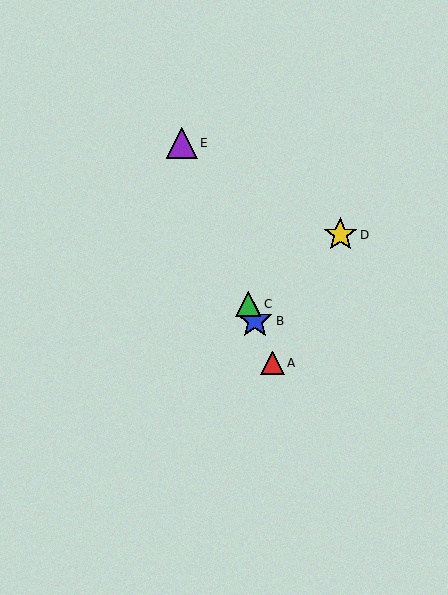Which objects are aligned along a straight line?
Objects A, B, C, E are aligned along a straight line.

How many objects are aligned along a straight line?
4 objects (A, B, C, E) are aligned along a straight line.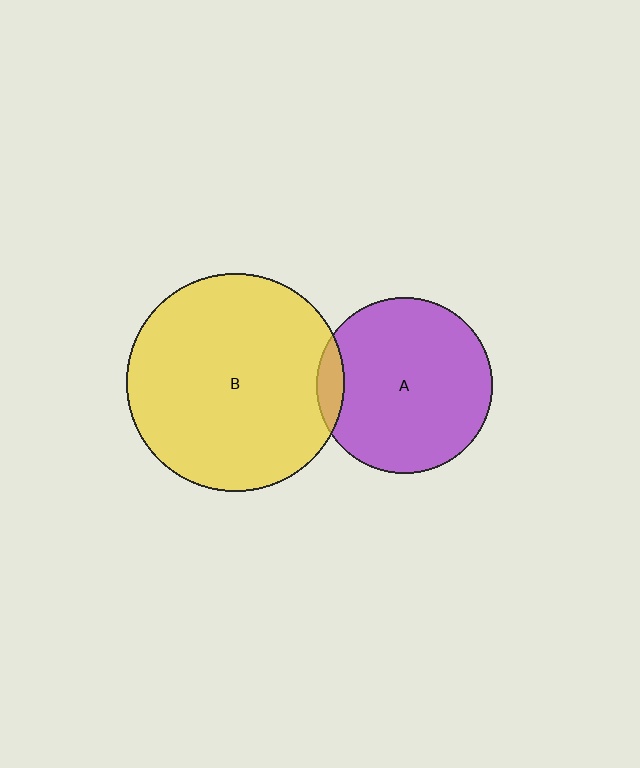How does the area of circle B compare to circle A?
Approximately 1.5 times.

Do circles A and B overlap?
Yes.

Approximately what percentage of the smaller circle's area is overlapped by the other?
Approximately 10%.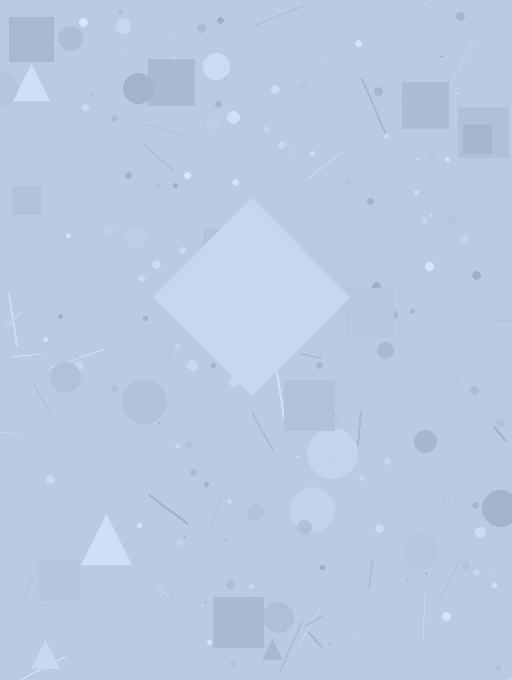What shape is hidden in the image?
A diamond is hidden in the image.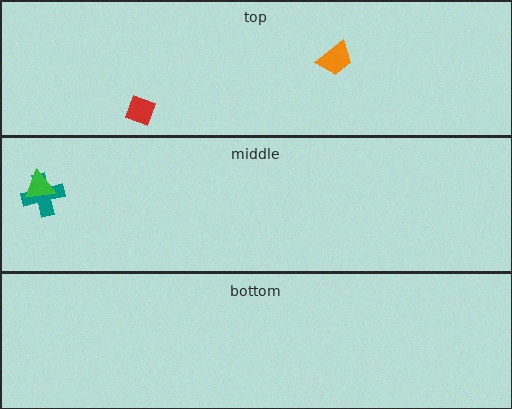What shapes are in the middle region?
The teal cross, the green triangle.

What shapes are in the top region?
The orange trapezoid, the red diamond.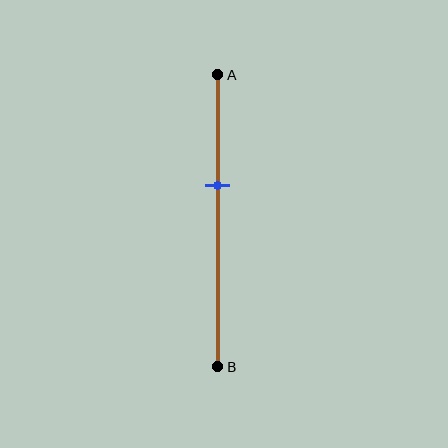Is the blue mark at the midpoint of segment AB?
No, the mark is at about 40% from A, not at the 50% midpoint.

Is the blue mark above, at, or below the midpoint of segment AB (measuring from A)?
The blue mark is above the midpoint of segment AB.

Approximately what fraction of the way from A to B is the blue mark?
The blue mark is approximately 40% of the way from A to B.